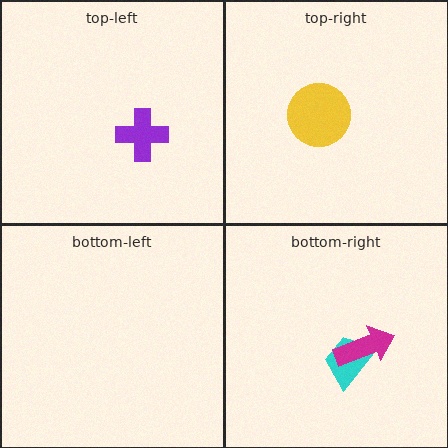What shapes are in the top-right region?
The yellow circle.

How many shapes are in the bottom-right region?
2.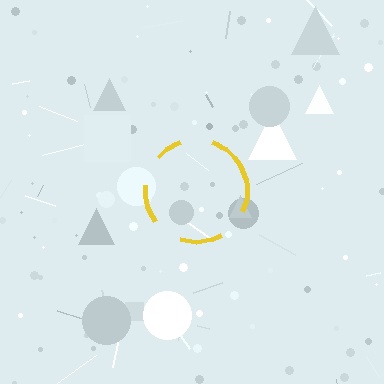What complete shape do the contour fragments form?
The contour fragments form a circle.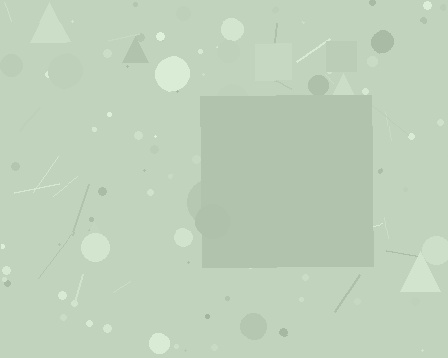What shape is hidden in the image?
A square is hidden in the image.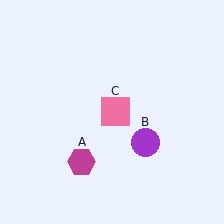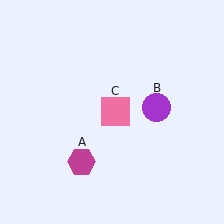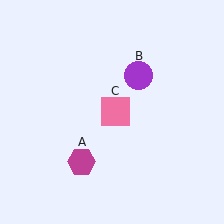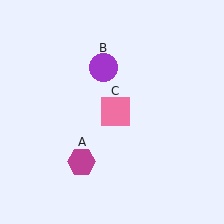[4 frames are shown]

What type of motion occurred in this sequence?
The purple circle (object B) rotated counterclockwise around the center of the scene.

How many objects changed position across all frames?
1 object changed position: purple circle (object B).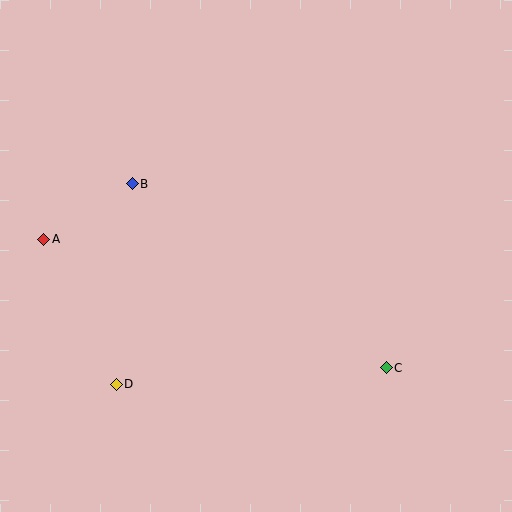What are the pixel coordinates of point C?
Point C is at (386, 368).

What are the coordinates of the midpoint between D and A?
The midpoint between D and A is at (80, 312).